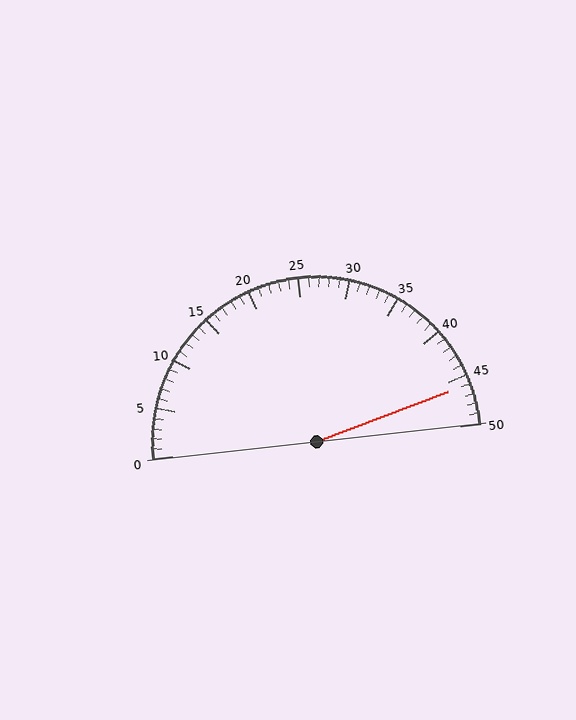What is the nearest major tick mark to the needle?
The nearest major tick mark is 45.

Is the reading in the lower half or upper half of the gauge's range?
The reading is in the upper half of the range (0 to 50).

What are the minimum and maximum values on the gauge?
The gauge ranges from 0 to 50.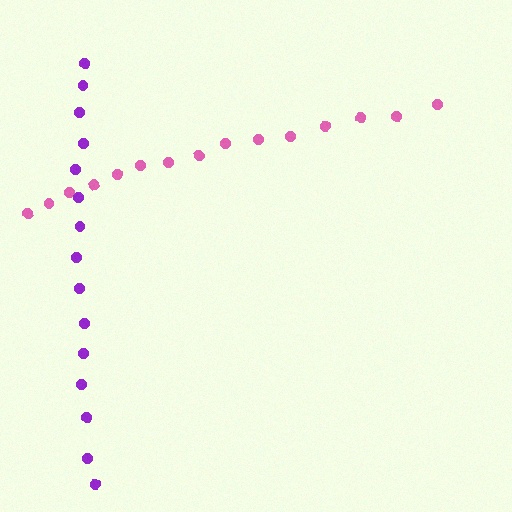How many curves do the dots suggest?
There are 2 distinct paths.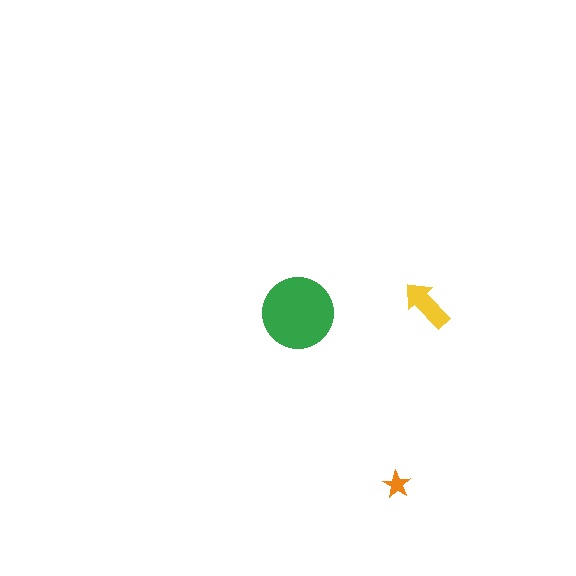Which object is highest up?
The yellow arrow is topmost.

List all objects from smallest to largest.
The orange star, the yellow arrow, the green circle.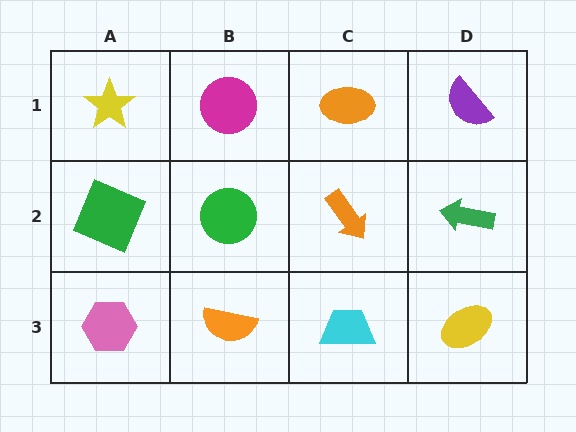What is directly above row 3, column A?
A green square.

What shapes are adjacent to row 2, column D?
A purple semicircle (row 1, column D), a yellow ellipse (row 3, column D), an orange arrow (row 2, column C).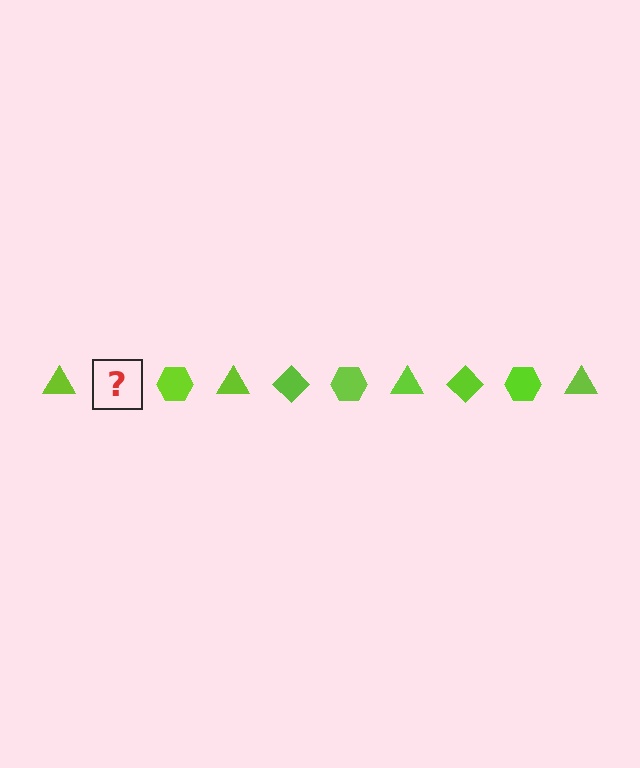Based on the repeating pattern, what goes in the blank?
The blank should be a lime diamond.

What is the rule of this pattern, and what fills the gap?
The rule is that the pattern cycles through triangle, diamond, hexagon shapes in lime. The gap should be filled with a lime diamond.